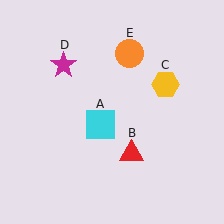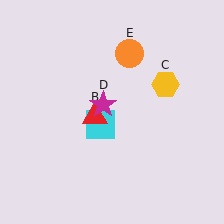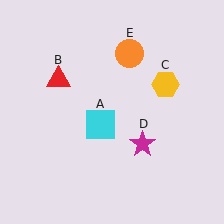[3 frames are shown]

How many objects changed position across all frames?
2 objects changed position: red triangle (object B), magenta star (object D).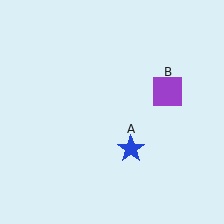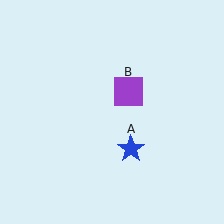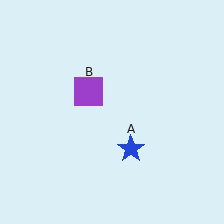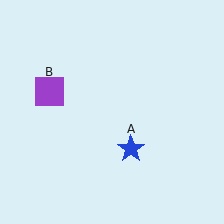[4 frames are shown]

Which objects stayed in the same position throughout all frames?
Blue star (object A) remained stationary.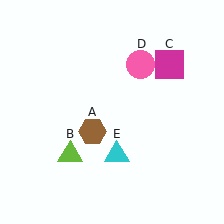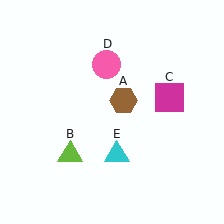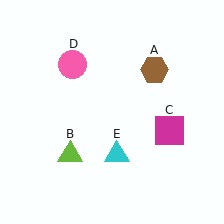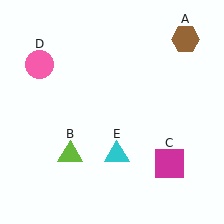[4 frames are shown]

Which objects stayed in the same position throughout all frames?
Lime triangle (object B) and cyan triangle (object E) remained stationary.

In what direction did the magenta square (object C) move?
The magenta square (object C) moved down.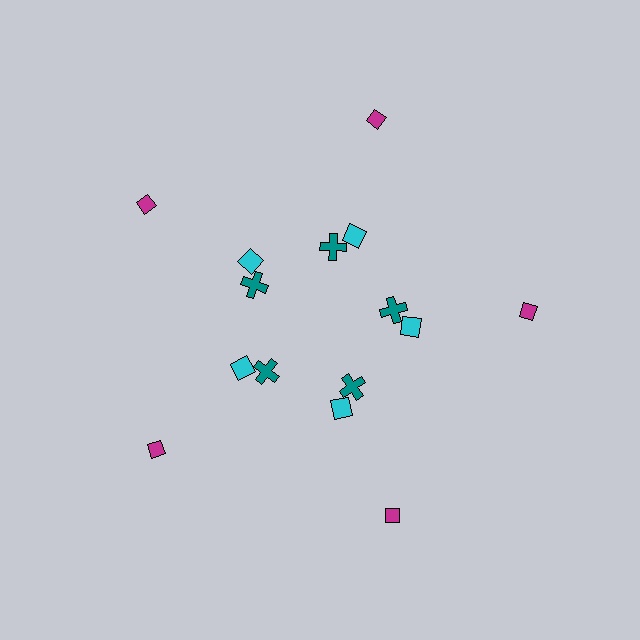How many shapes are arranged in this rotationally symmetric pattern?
There are 15 shapes, arranged in 5 groups of 3.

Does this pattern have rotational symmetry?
Yes, this pattern has 5-fold rotational symmetry. It looks the same after rotating 72 degrees around the center.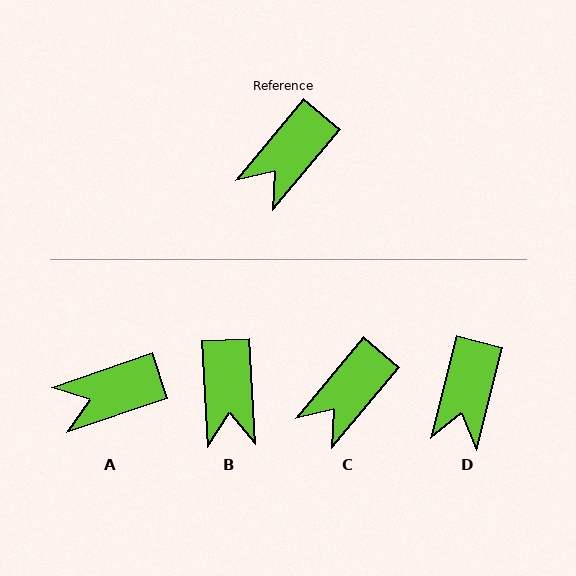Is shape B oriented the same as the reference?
No, it is off by about 43 degrees.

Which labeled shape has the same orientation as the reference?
C.